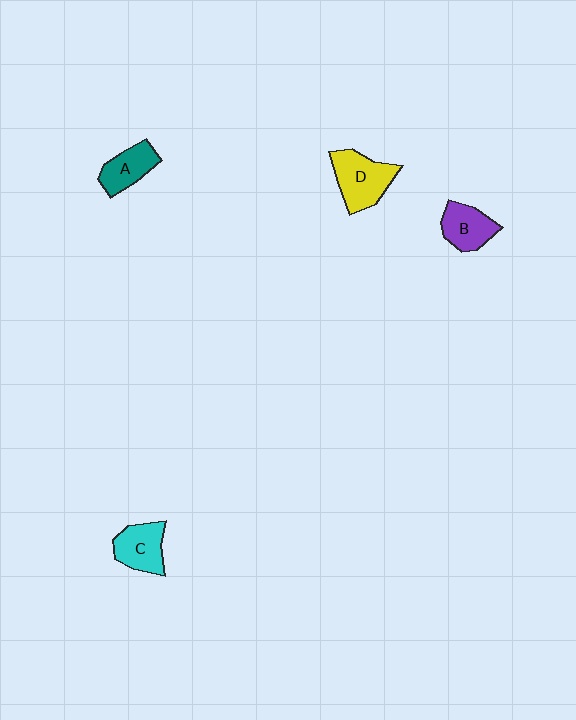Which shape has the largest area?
Shape D (yellow).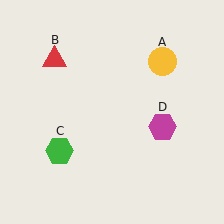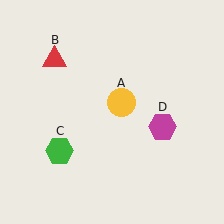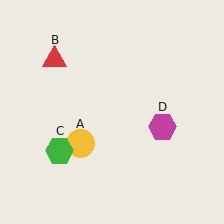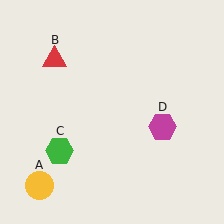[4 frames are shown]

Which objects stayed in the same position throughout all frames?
Red triangle (object B) and green hexagon (object C) and magenta hexagon (object D) remained stationary.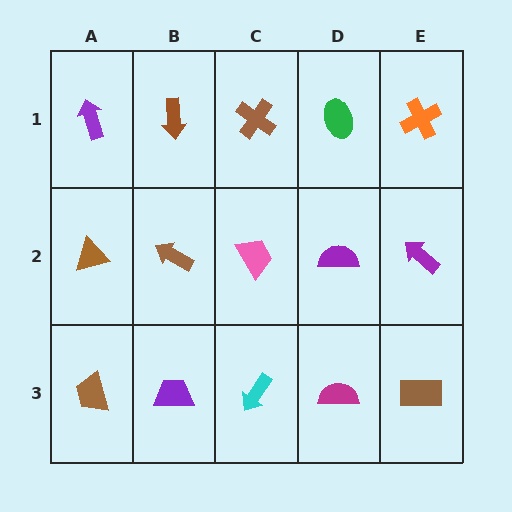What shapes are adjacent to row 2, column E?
An orange cross (row 1, column E), a brown rectangle (row 3, column E), a purple semicircle (row 2, column D).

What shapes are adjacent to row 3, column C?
A pink trapezoid (row 2, column C), a purple trapezoid (row 3, column B), a magenta semicircle (row 3, column D).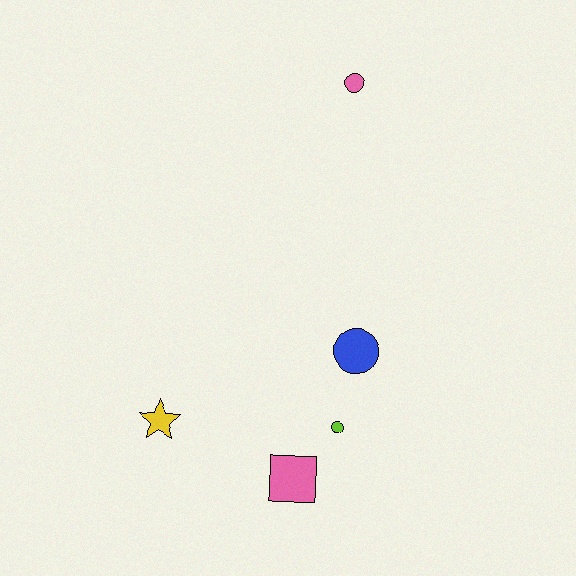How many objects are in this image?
There are 5 objects.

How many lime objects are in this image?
There is 1 lime object.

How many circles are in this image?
There are 3 circles.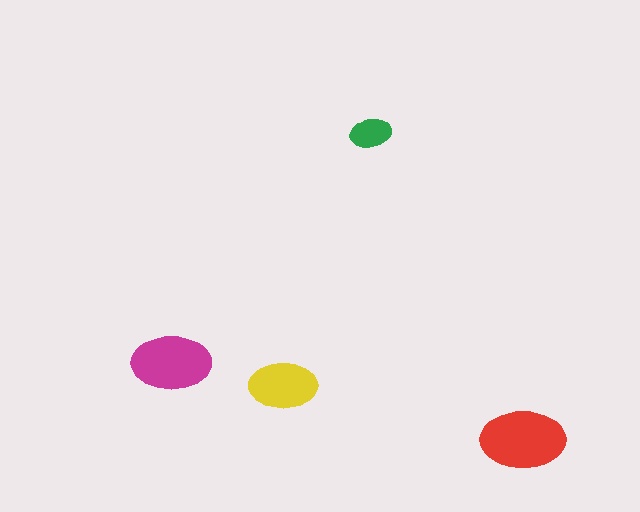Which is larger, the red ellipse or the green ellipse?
The red one.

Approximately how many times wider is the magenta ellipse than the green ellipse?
About 2 times wider.